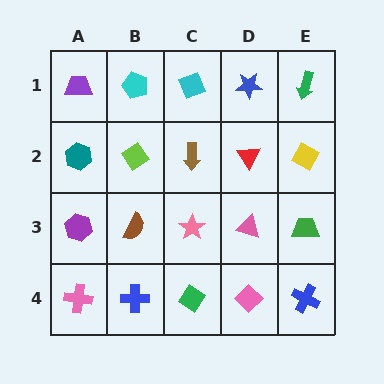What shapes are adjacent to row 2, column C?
A cyan diamond (row 1, column C), a pink star (row 3, column C), a lime diamond (row 2, column B), a red triangle (row 2, column D).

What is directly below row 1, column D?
A red triangle.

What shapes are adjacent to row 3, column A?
A teal hexagon (row 2, column A), a pink cross (row 4, column A), a brown semicircle (row 3, column B).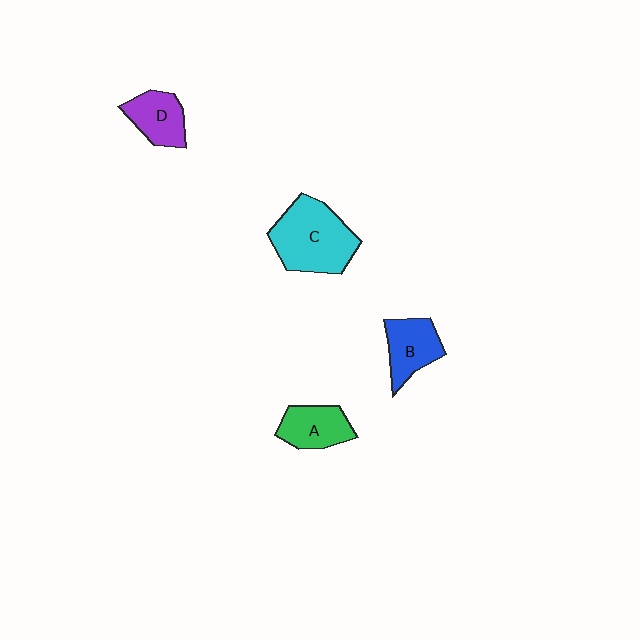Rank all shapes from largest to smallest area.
From largest to smallest: C (cyan), B (blue), A (green), D (purple).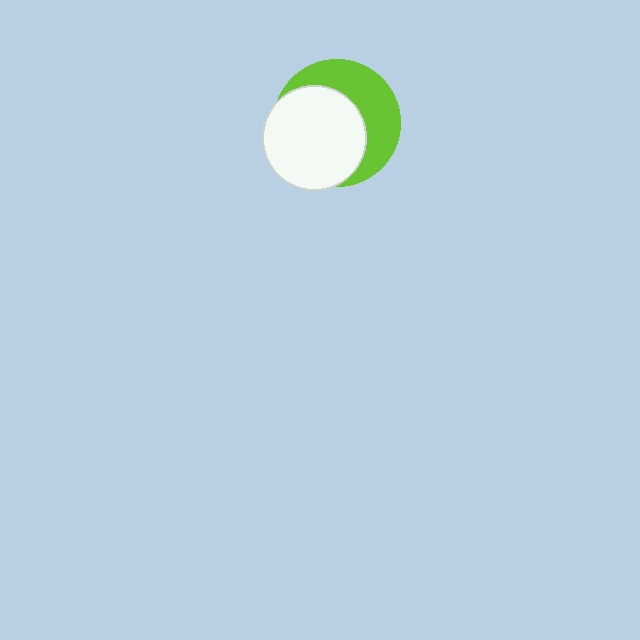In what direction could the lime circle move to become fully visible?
The lime circle could move toward the upper-right. That would shift it out from behind the white circle entirely.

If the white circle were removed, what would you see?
You would see the complete lime circle.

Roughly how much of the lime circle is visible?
A small part of it is visible (roughly 43%).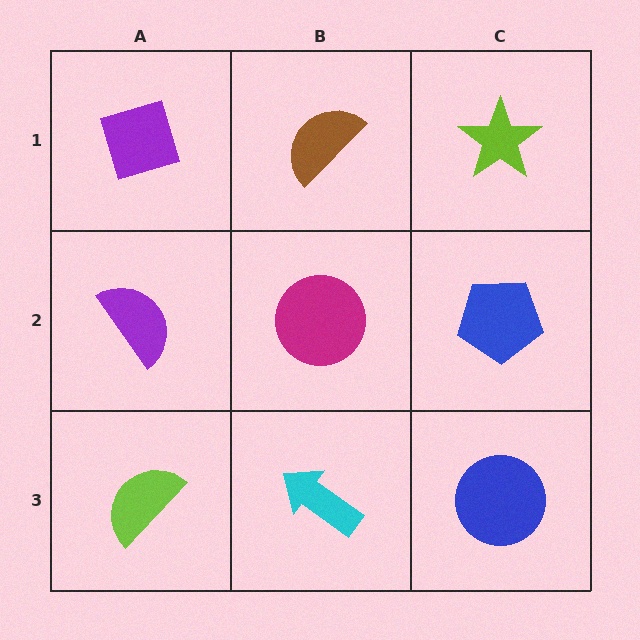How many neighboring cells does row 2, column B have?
4.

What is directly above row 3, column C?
A blue pentagon.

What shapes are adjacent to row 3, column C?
A blue pentagon (row 2, column C), a cyan arrow (row 3, column B).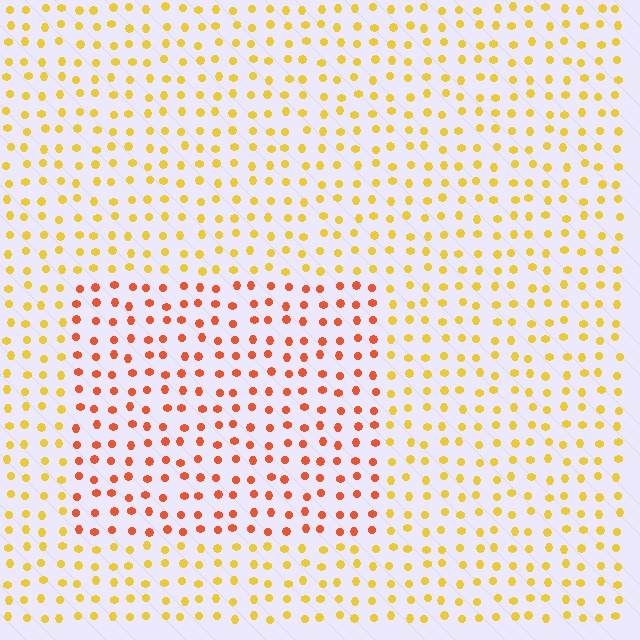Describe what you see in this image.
The image is filled with small yellow elements in a uniform arrangement. A rectangle-shaped region is visible where the elements are tinted to a slightly different hue, forming a subtle color boundary.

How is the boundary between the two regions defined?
The boundary is defined purely by a slight shift in hue (about 38 degrees). Spacing, size, and orientation are identical on both sides.